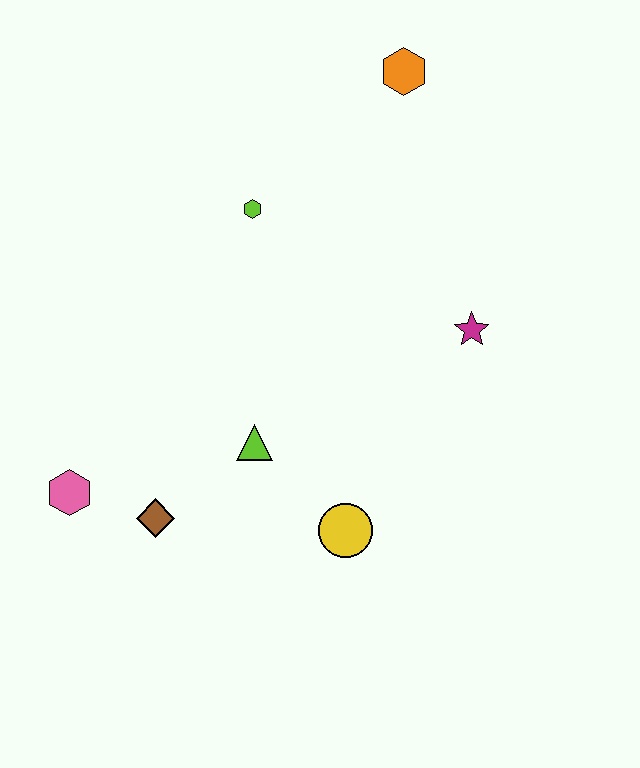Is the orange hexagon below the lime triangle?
No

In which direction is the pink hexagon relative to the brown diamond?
The pink hexagon is to the left of the brown diamond.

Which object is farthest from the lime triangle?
The orange hexagon is farthest from the lime triangle.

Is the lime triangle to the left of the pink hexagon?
No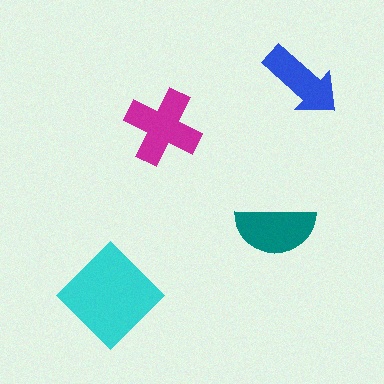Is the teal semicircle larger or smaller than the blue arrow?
Larger.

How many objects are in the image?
There are 4 objects in the image.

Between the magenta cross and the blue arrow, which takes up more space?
The magenta cross.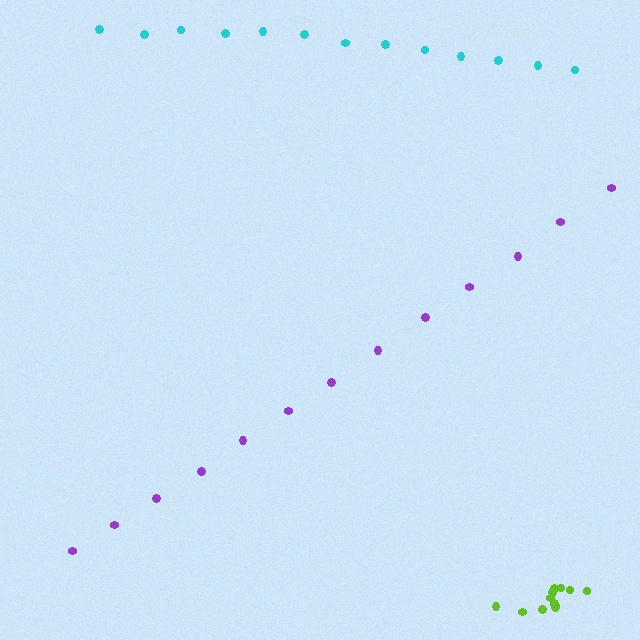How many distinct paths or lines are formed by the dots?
There are 3 distinct paths.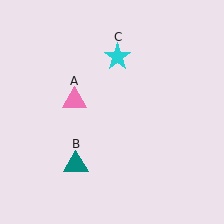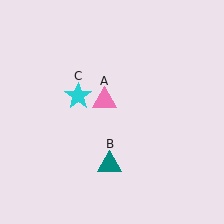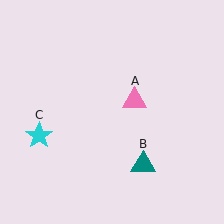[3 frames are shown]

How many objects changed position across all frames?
3 objects changed position: pink triangle (object A), teal triangle (object B), cyan star (object C).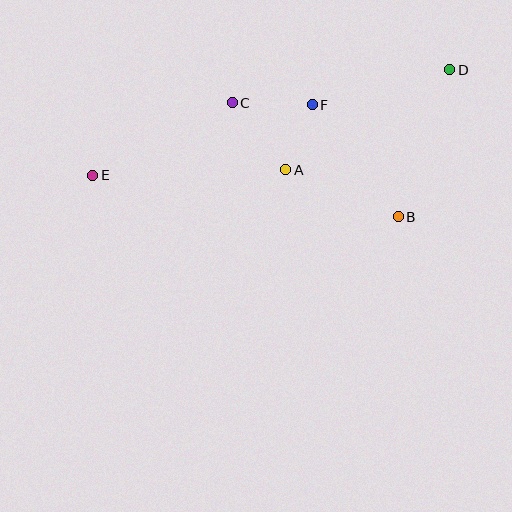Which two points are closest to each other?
Points A and F are closest to each other.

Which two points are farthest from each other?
Points D and E are farthest from each other.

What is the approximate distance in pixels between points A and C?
The distance between A and C is approximately 86 pixels.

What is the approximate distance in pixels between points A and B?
The distance between A and B is approximately 122 pixels.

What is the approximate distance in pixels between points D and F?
The distance between D and F is approximately 142 pixels.